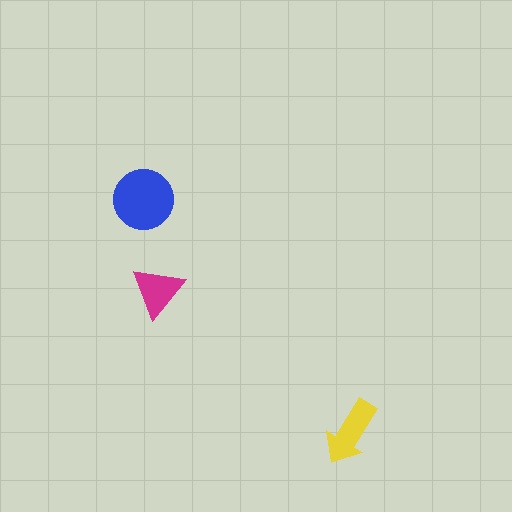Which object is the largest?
The blue circle.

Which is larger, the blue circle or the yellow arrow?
The blue circle.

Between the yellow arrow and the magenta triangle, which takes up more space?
The yellow arrow.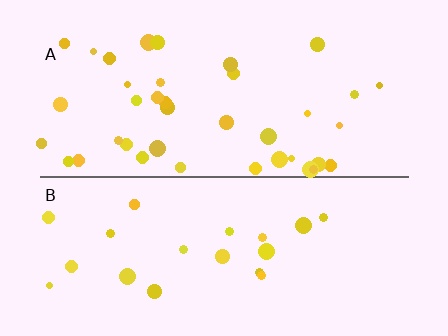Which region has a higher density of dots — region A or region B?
A (the top).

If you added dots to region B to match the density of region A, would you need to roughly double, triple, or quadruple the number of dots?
Approximately double.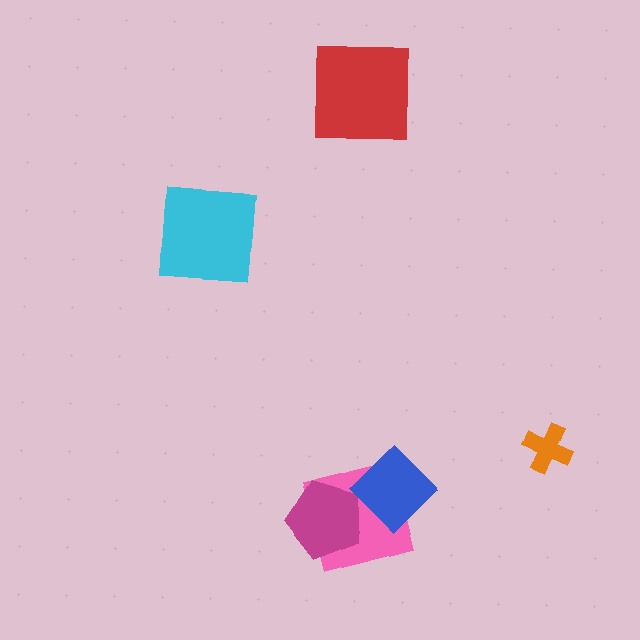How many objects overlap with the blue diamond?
2 objects overlap with the blue diamond.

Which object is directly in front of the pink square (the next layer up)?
The magenta pentagon is directly in front of the pink square.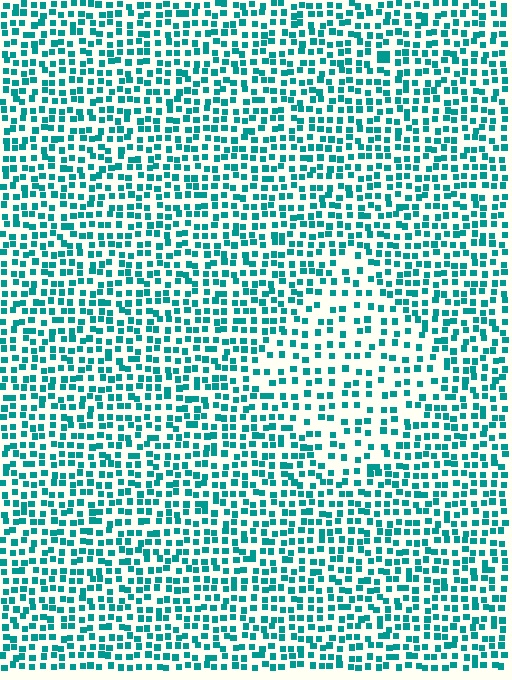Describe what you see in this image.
The image contains small teal elements arranged at two different densities. A diamond-shaped region is visible where the elements are less densely packed than the surrounding area.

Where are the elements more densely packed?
The elements are more densely packed outside the diamond boundary.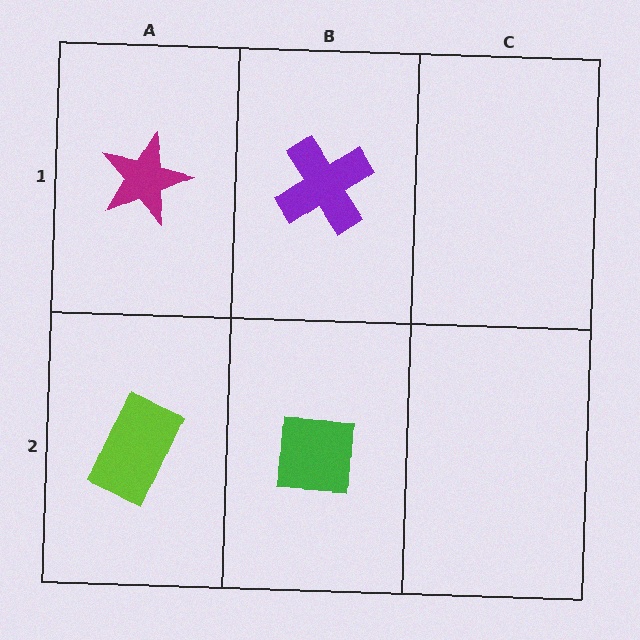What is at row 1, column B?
A purple cross.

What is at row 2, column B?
A green square.